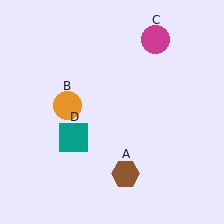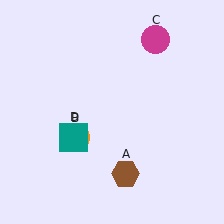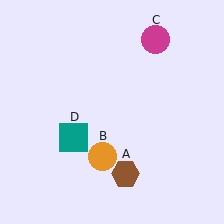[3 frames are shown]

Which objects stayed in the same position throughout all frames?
Brown hexagon (object A) and magenta circle (object C) and teal square (object D) remained stationary.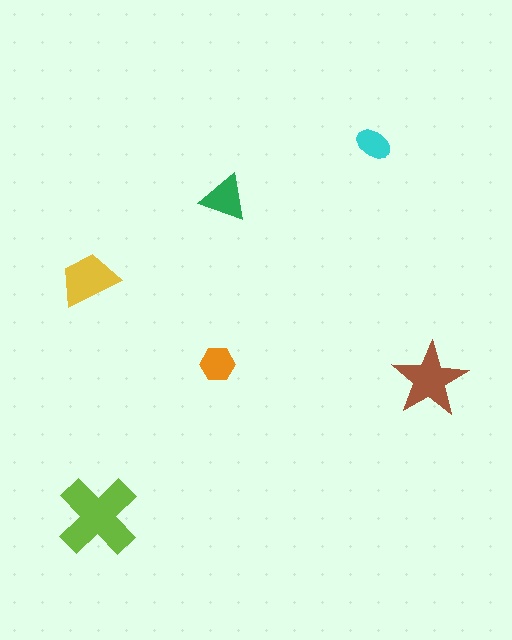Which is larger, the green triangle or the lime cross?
The lime cross.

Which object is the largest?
The lime cross.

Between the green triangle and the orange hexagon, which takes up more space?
The green triangle.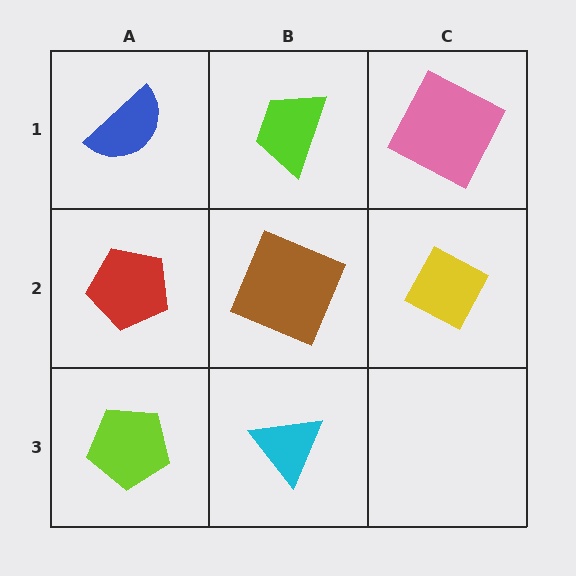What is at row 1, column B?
A lime trapezoid.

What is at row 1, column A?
A blue semicircle.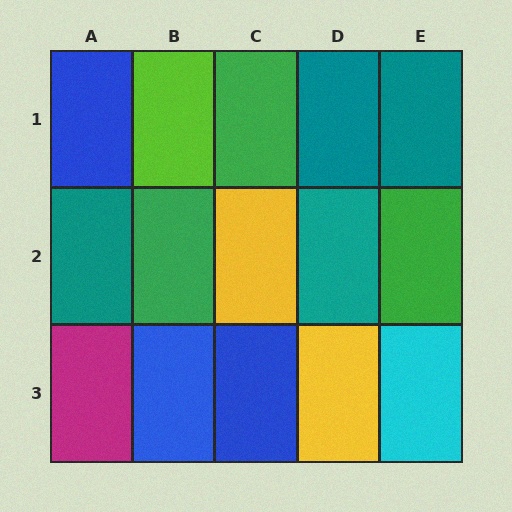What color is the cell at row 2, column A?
Teal.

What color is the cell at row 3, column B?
Blue.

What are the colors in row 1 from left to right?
Blue, lime, green, teal, teal.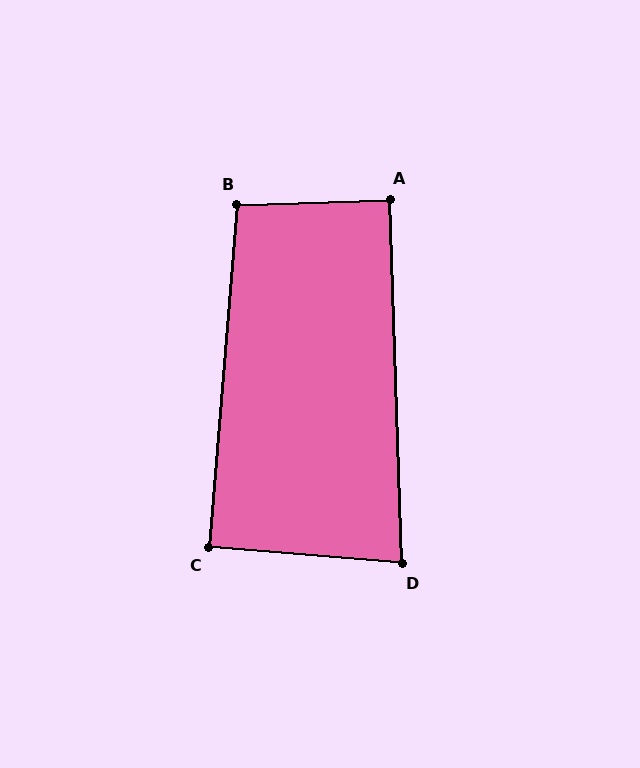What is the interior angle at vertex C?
Approximately 90 degrees (approximately right).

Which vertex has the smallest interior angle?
D, at approximately 83 degrees.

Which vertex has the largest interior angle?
B, at approximately 97 degrees.